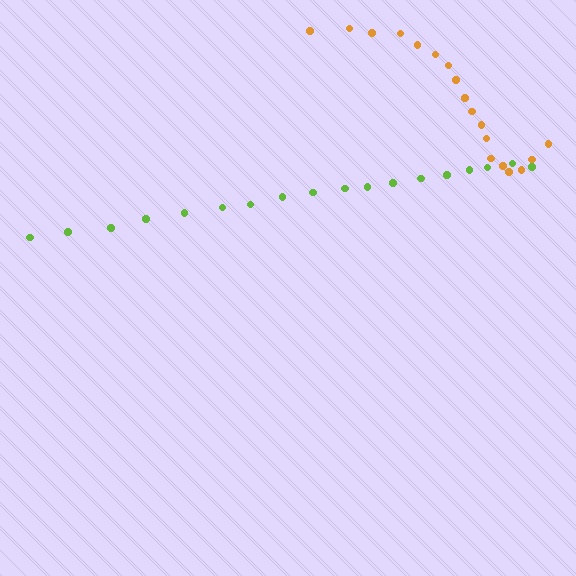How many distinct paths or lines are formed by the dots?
There are 2 distinct paths.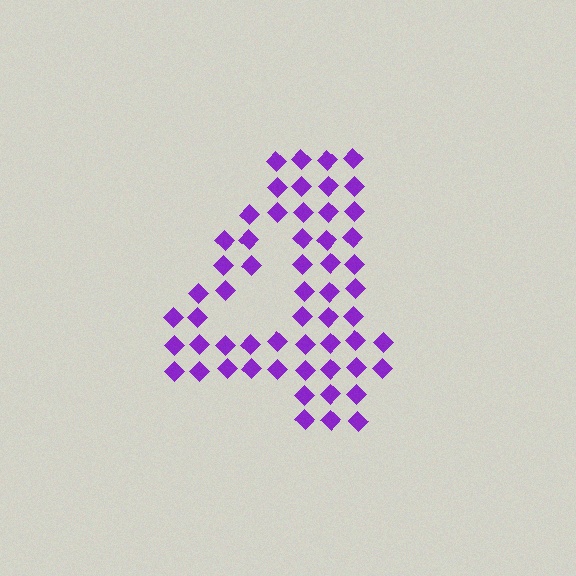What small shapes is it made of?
It is made of small diamonds.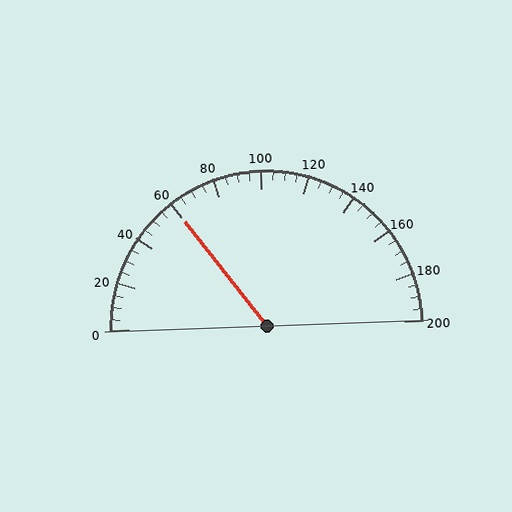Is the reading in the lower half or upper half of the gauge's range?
The reading is in the lower half of the range (0 to 200).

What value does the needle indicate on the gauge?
The needle indicates approximately 60.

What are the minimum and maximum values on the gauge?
The gauge ranges from 0 to 200.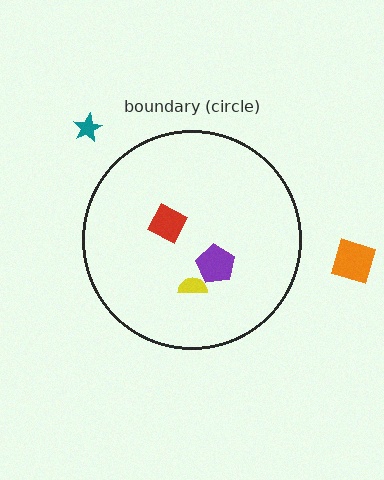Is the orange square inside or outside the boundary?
Outside.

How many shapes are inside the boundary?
3 inside, 2 outside.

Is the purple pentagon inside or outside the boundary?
Inside.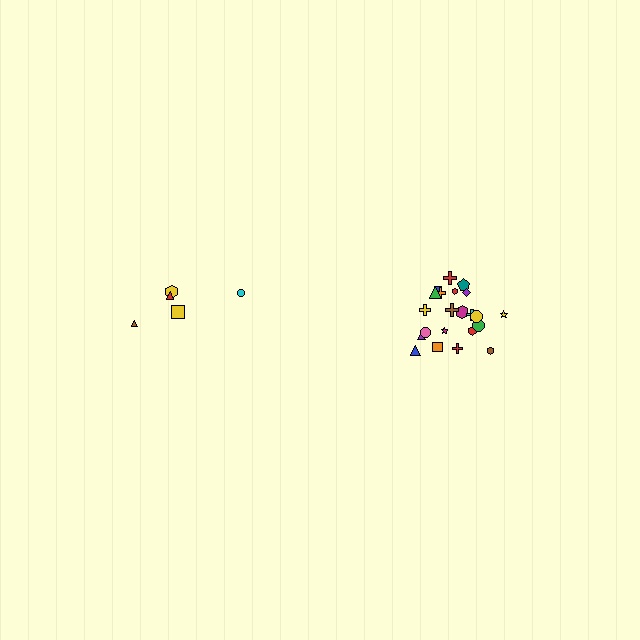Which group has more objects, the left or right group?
The right group.